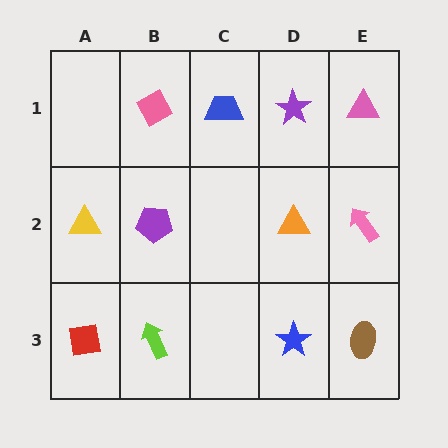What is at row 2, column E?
A pink arrow.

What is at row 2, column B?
A purple pentagon.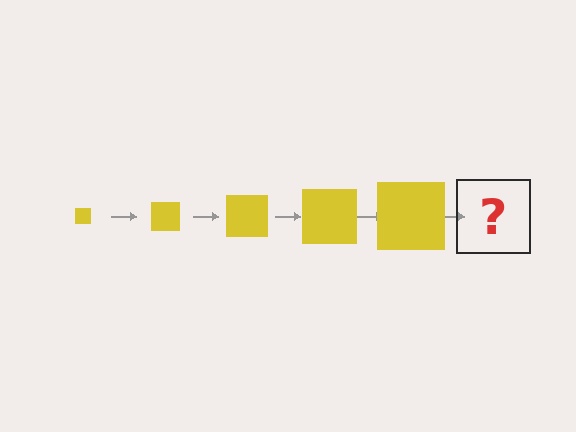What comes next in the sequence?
The next element should be a yellow square, larger than the previous one.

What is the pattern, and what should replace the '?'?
The pattern is that the square gets progressively larger each step. The '?' should be a yellow square, larger than the previous one.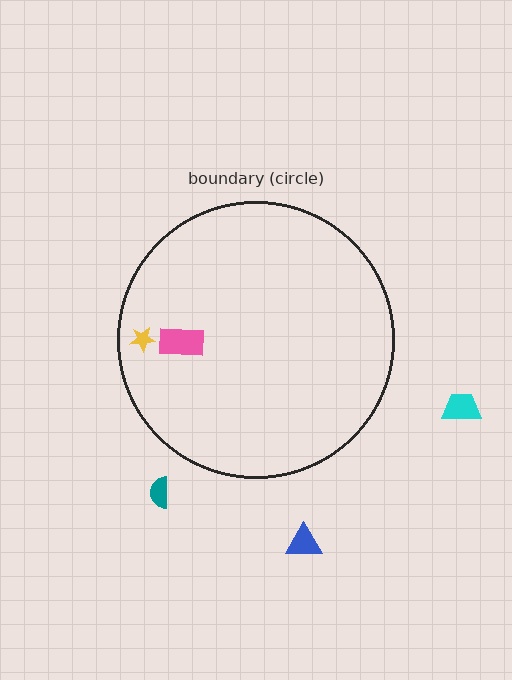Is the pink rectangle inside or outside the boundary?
Inside.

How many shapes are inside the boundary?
2 inside, 3 outside.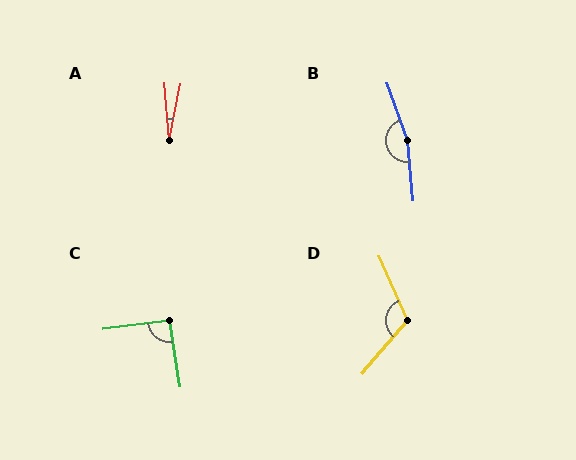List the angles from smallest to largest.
A (16°), C (92°), D (116°), B (166°).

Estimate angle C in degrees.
Approximately 92 degrees.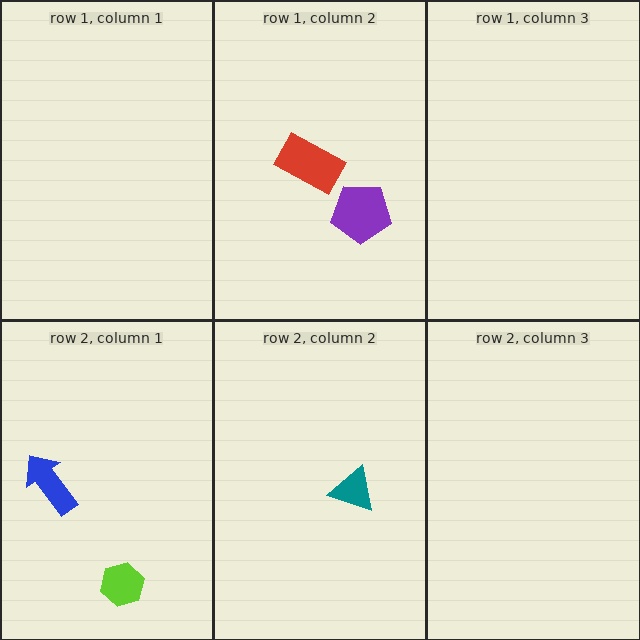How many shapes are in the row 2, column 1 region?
2.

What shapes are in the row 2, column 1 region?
The blue arrow, the lime hexagon.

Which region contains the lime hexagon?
The row 2, column 1 region.